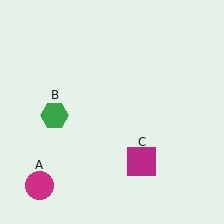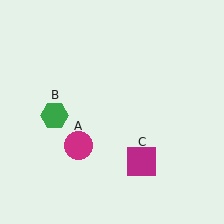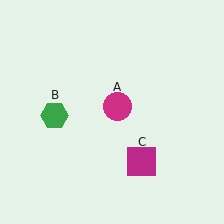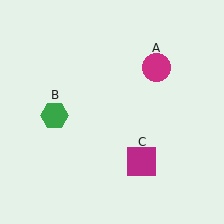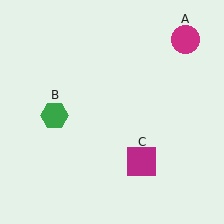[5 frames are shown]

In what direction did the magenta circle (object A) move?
The magenta circle (object A) moved up and to the right.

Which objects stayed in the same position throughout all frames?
Green hexagon (object B) and magenta square (object C) remained stationary.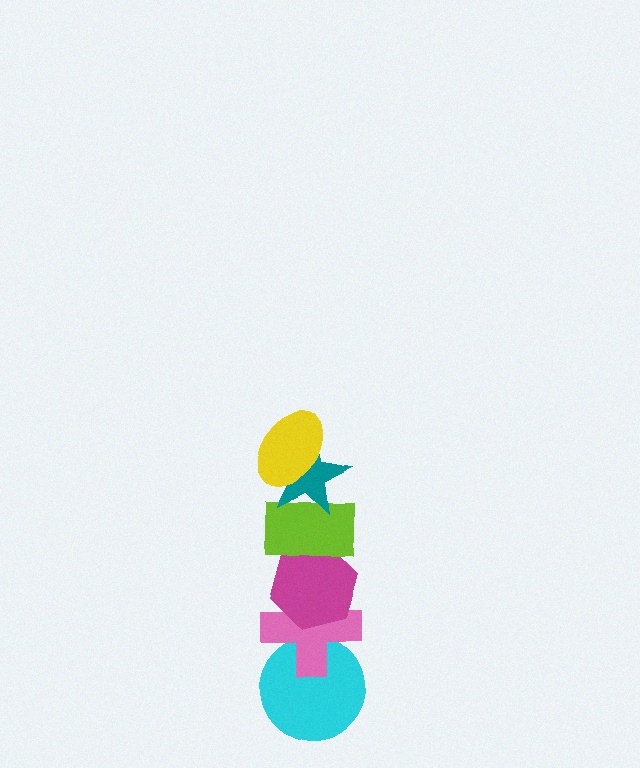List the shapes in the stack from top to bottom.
From top to bottom: the yellow ellipse, the teal star, the lime rectangle, the magenta hexagon, the pink cross, the cyan circle.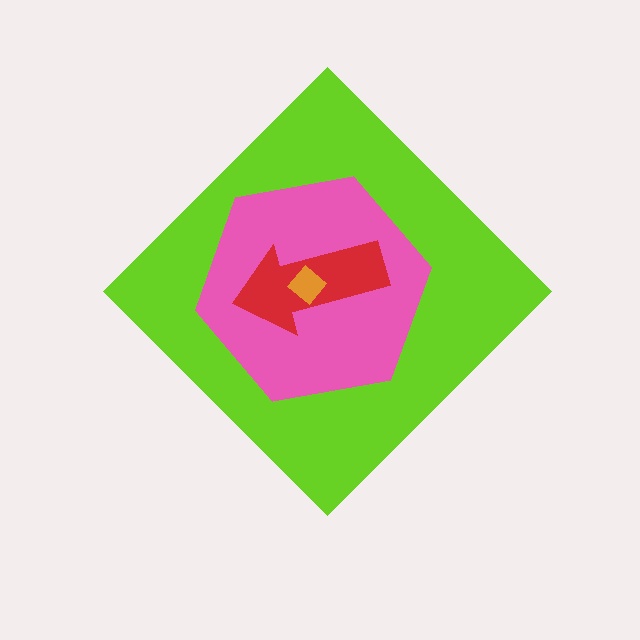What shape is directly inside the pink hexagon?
The red arrow.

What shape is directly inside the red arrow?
The orange diamond.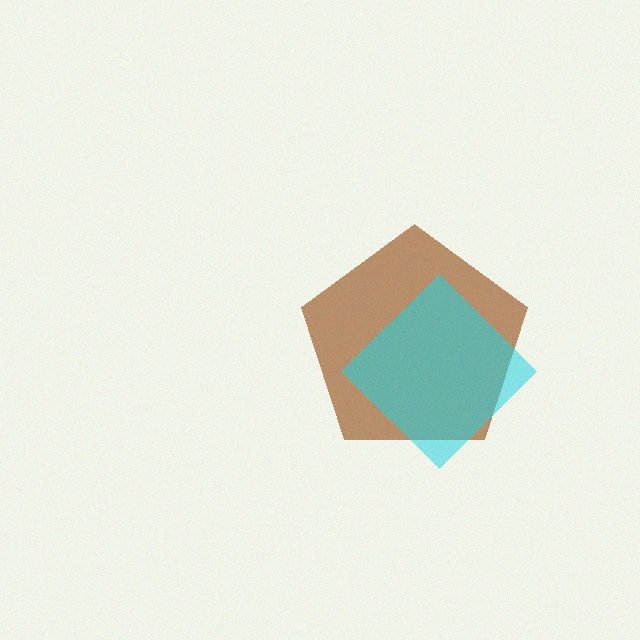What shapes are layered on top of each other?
The layered shapes are: a brown pentagon, a cyan diamond.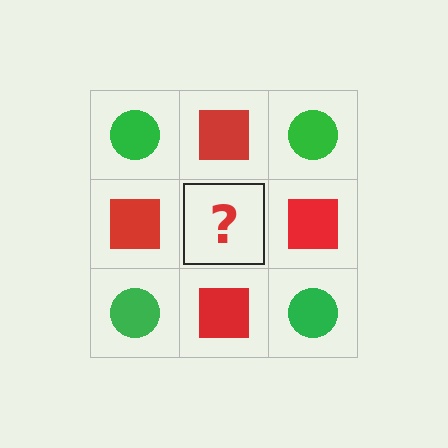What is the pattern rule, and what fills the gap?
The rule is that it alternates green circle and red square in a checkerboard pattern. The gap should be filled with a green circle.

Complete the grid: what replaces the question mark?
The question mark should be replaced with a green circle.